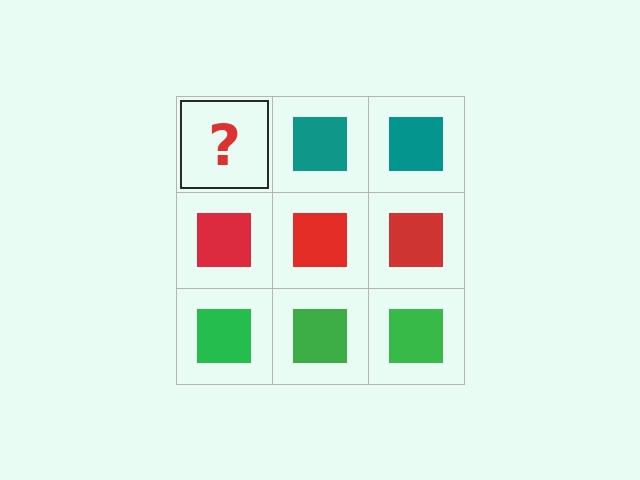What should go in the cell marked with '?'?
The missing cell should contain a teal square.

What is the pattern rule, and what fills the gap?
The rule is that each row has a consistent color. The gap should be filled with a teal square.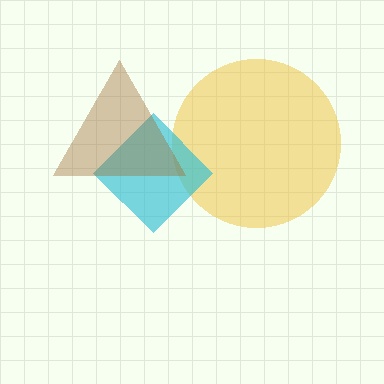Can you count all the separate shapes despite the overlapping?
Yes, there are 3 separate shapes.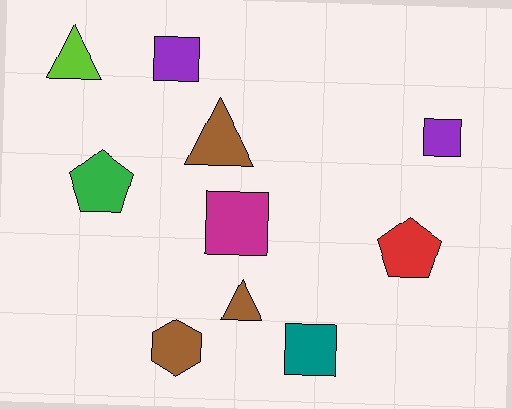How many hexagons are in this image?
There is 1 hexagon.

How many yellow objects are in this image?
There are no yellow objects.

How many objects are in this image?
There are 10 objects.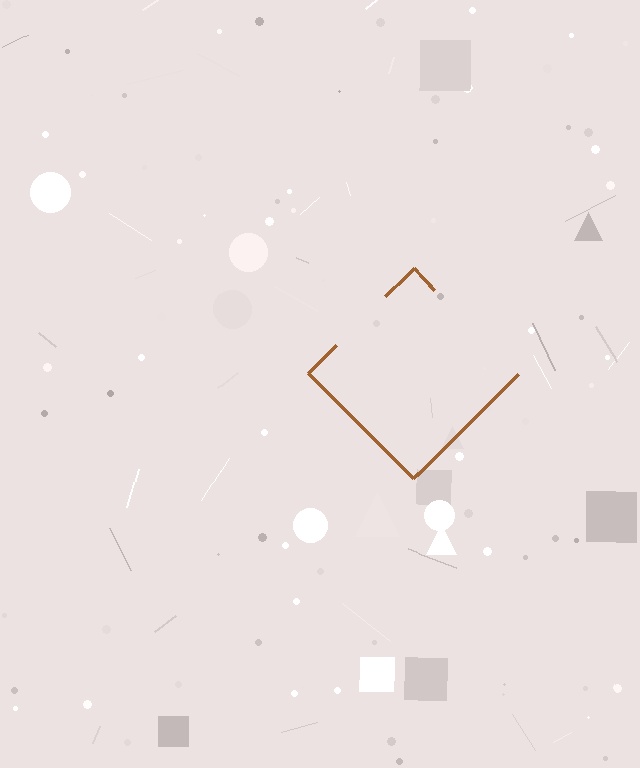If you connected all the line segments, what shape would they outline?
They would outline a diamond.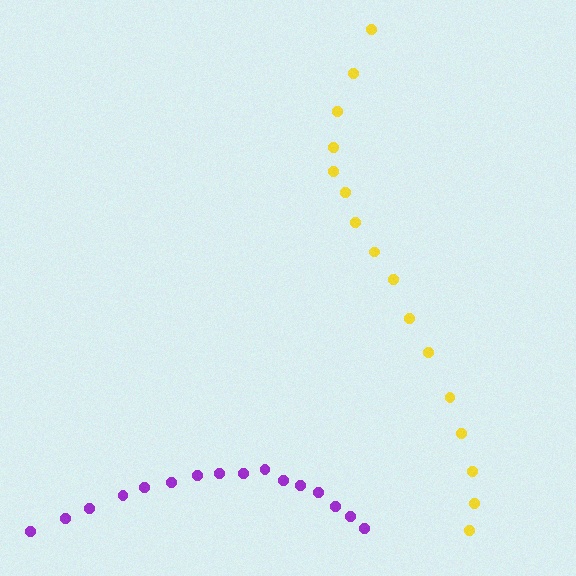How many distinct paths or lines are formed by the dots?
There are 2 distinct paths.